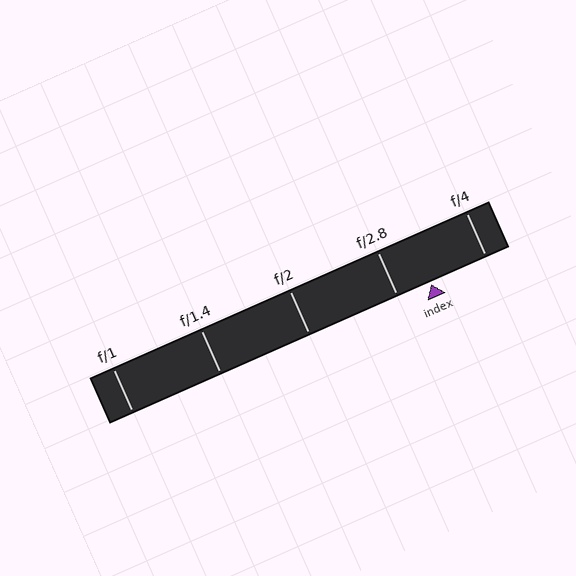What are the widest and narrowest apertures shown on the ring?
The widest aperture shown is f/1 and the narrowest is f/4.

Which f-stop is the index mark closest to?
The index mark is closest to f/2.8.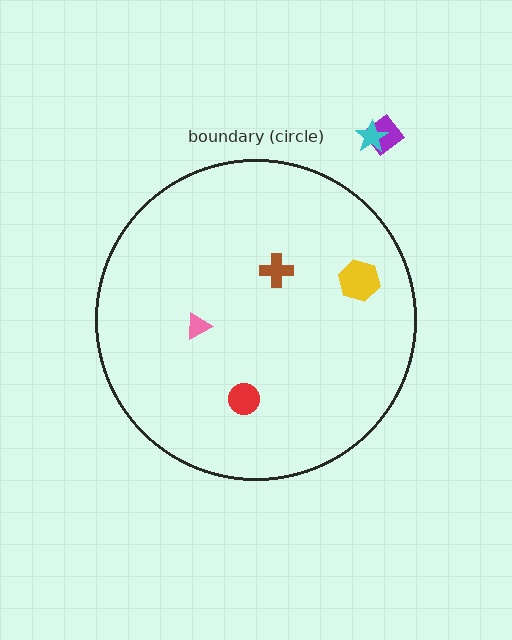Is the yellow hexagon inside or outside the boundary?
Inside.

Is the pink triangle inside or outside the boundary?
Inside.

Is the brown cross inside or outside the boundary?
Inside.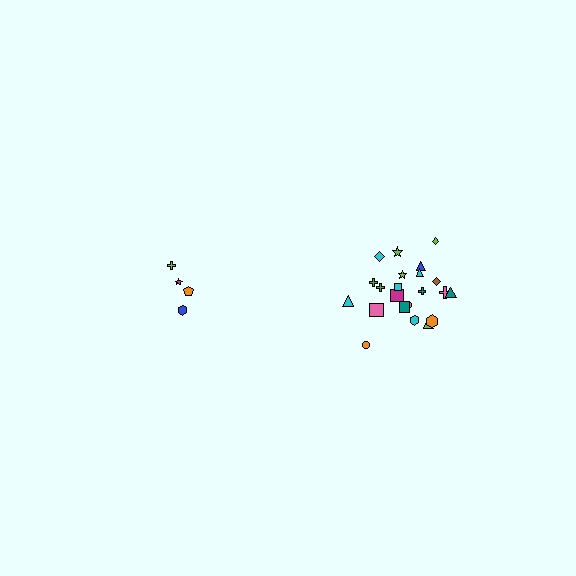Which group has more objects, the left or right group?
The right group.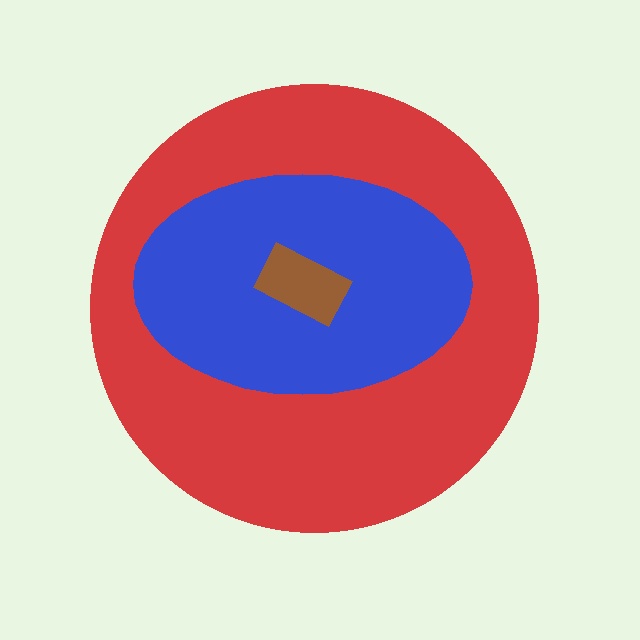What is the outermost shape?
The red circle.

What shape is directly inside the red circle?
The blue ellipse.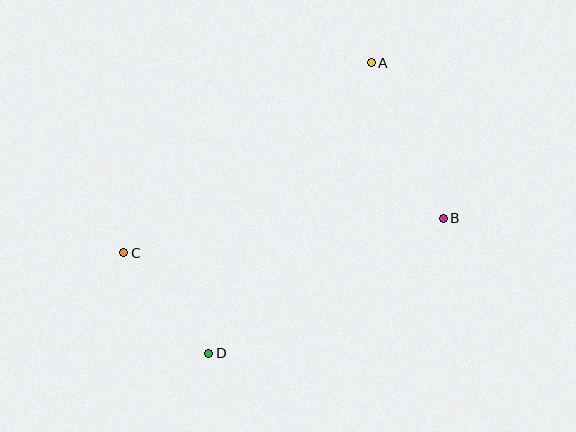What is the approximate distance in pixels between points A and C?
The distance between A and C is approximately 312 pixels.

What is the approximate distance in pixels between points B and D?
The distance between B and D is approximately 270 pixels.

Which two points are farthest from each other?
Points A and D are farthest from each other.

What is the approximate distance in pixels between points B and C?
The distance between B and C is approximately 321 pixels.